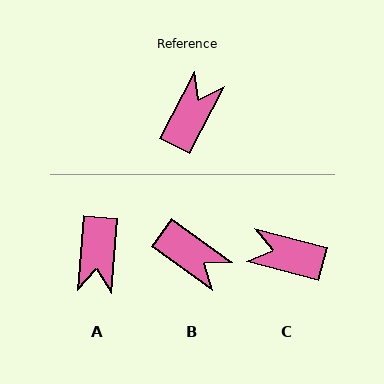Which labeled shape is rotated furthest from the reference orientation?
A, about 157 degrees away.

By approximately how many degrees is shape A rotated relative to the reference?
Approximately 157 degrees clockwise.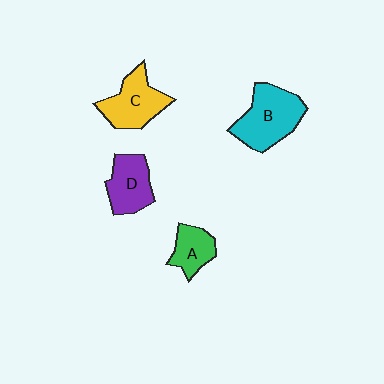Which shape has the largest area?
Shape B (cyan).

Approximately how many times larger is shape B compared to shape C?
Approximately 1.2 times.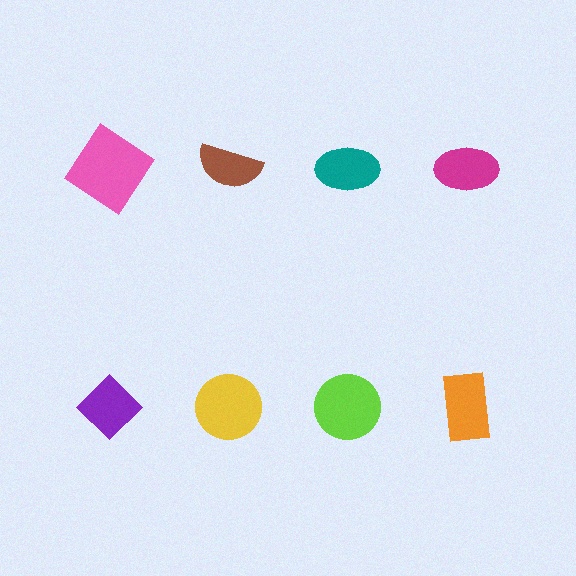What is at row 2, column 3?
A lime circle.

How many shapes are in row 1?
4 shapes.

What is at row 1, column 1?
A pink diamond.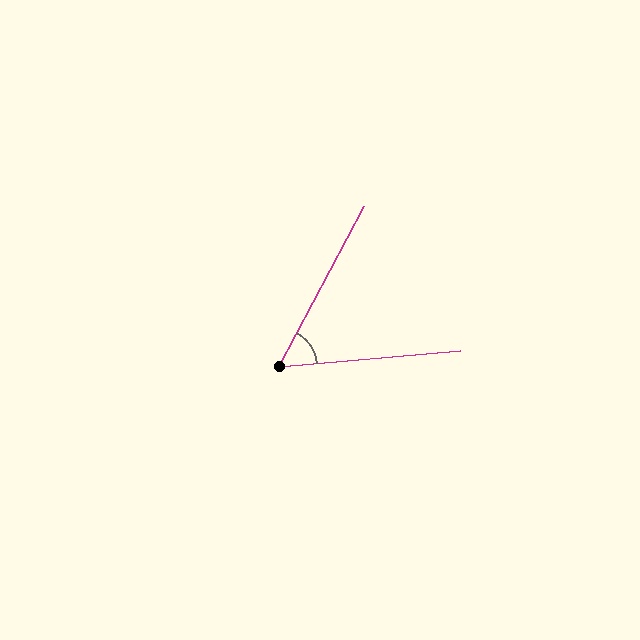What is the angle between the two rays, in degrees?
Approximately 57 degrees.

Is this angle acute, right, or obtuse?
It is acute.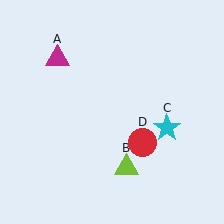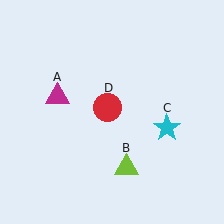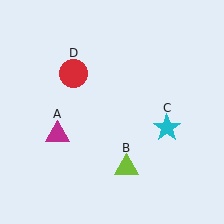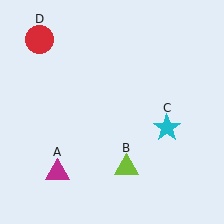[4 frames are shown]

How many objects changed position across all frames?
2 objects changed position: magenta triangle (object A), red circle (object D).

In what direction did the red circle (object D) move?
The red circle (object D) moved up and to the left.